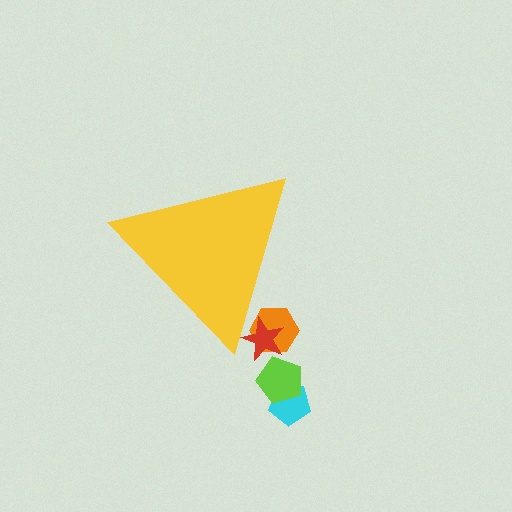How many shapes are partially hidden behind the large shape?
2 shapes are partially hidden.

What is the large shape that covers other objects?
A yellow triangle.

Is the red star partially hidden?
Yes, the red star is partially hidden behind the yellow triangle.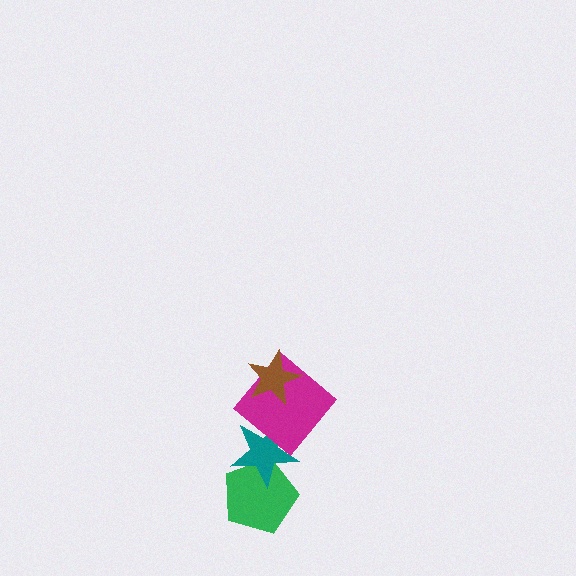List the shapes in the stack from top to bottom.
From top to bottom: the brown star, the magenta diamond, the teal star, the green pentagon.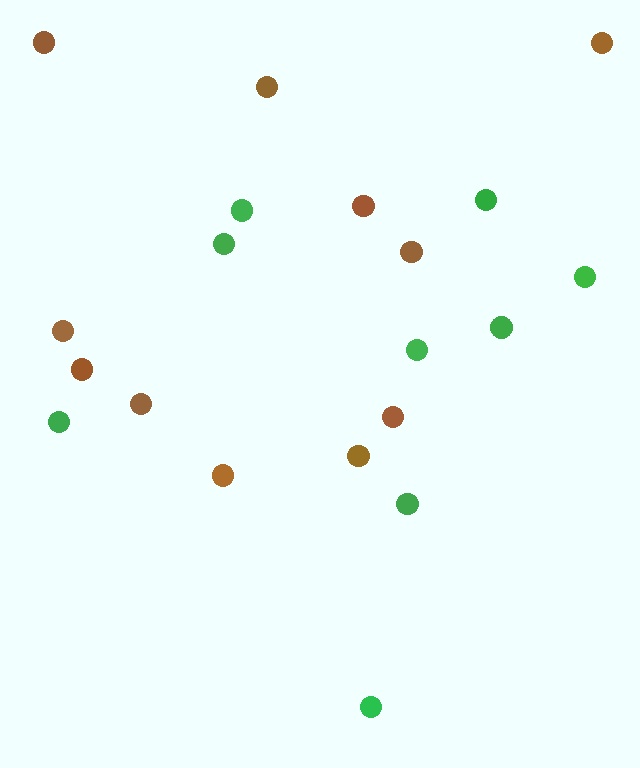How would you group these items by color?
There are 2 groups: one group of green circles (9) and one group of brown circles (11).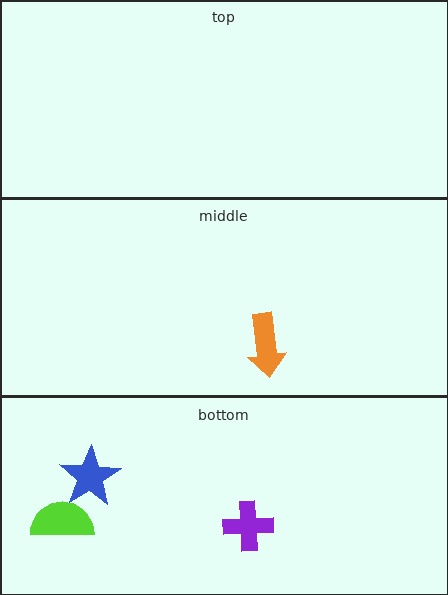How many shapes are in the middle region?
1.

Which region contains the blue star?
The bottom region.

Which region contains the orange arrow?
The middle region.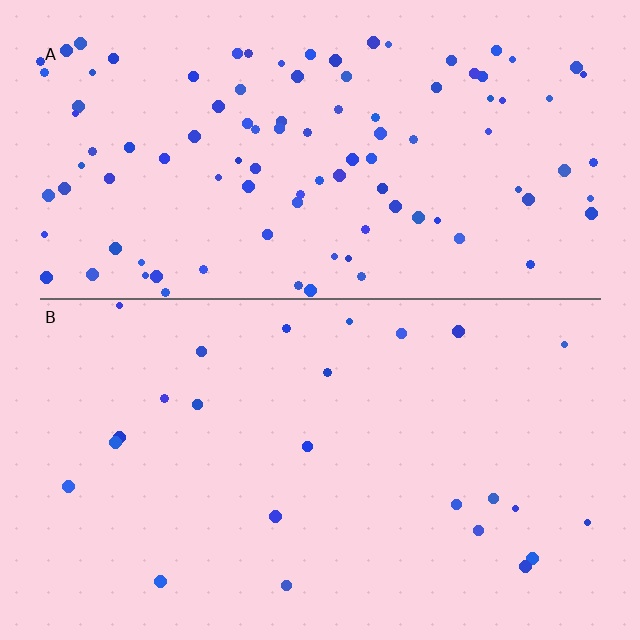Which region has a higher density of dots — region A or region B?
A (the top).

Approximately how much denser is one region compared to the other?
Approximately 4.3× — region A over region B.